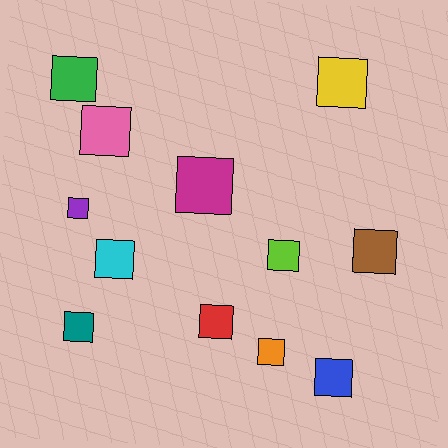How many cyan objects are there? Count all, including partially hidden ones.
There is 1 cyan object.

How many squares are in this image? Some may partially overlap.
There are 12 squares.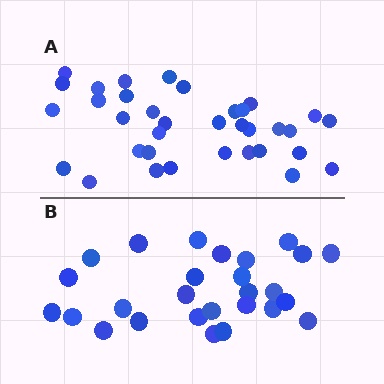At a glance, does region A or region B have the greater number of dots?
Region A (the top region) has more dots.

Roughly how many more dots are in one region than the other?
Region A has roughly 8 or so more dots than region B.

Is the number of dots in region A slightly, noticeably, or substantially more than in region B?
Region A has noticeably more, but not dramatically so. The ratio is roughly 1.3 to 1.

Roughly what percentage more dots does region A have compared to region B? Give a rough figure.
About 30% more.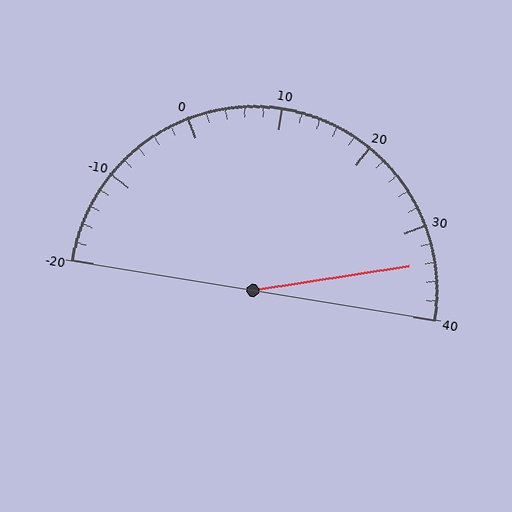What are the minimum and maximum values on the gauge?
The gauge ranges from -20 to 40.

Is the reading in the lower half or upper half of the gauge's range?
The reading is in the upper half of the range (-20 to 40).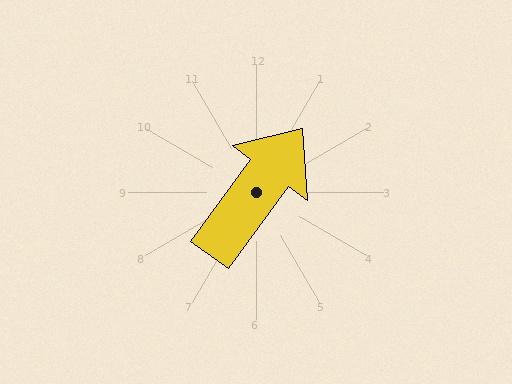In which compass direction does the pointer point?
Northeast.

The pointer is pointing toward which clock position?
Roughly 1 o'clock.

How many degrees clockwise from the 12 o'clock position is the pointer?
Approximately 36 degrees.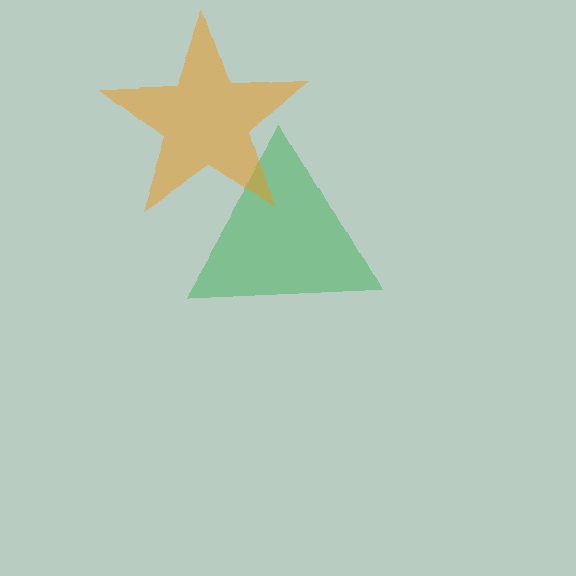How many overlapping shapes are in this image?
There are 2 overlapping shapes in the image.